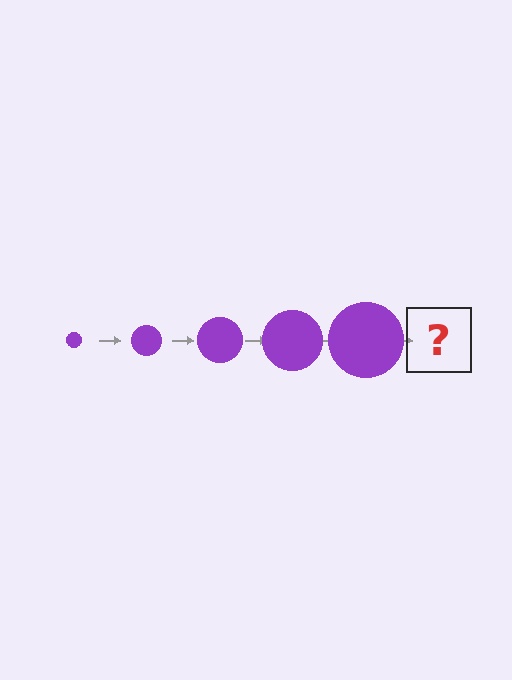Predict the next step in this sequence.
The next step is a purple circle, larger than the previous one.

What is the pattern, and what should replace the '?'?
The pattern is that the circle gets progressively larger each step. The '?' should be a purple circle, larger than the previous one.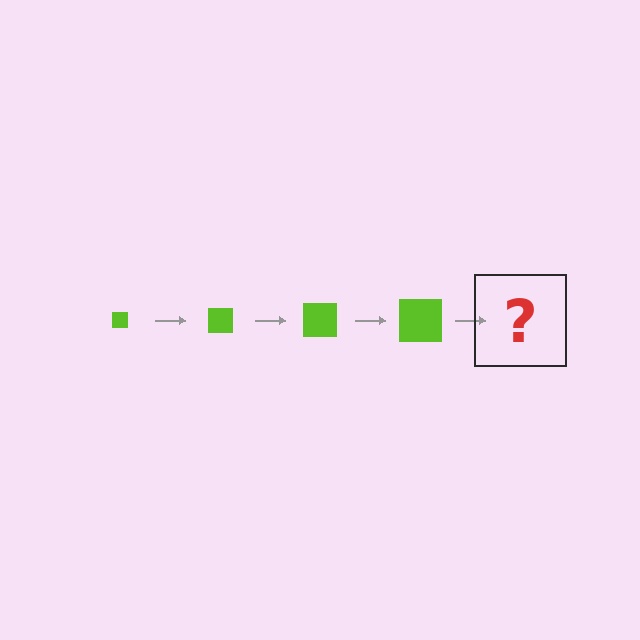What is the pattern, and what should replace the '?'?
The pattern is that the square gets progressively larger each step. The '?' should be a lime square, larger than the previous one.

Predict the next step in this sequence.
The next step is a lime square, larger than the previous one.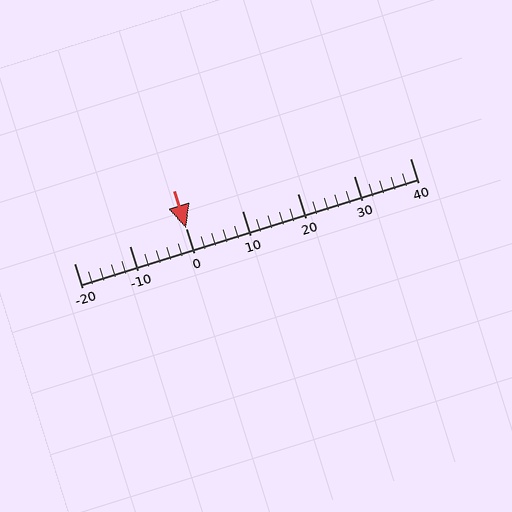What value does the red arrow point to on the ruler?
The red arrow points to approximately 0.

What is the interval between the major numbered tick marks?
The major tick marks are spaced 10 units apart.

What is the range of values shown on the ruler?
The ruler shows values from -20 to 40.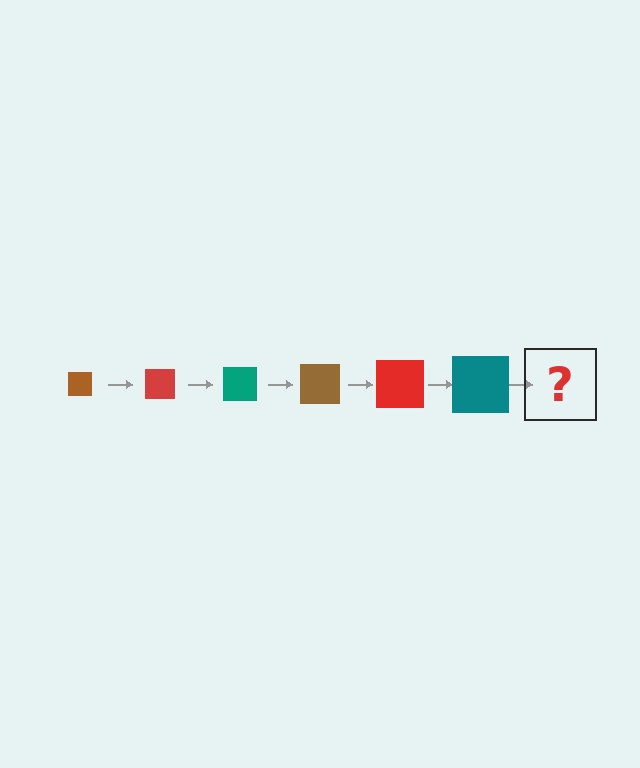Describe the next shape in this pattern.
It should be a brown square, larger than the previous one.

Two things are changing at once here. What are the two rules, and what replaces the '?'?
The two rules are that the square grows larger each step and the color cycles through brown, red, and teal. The '?' should be a brown square, larger than the previous one.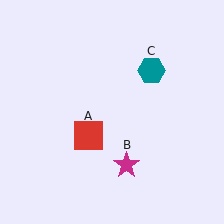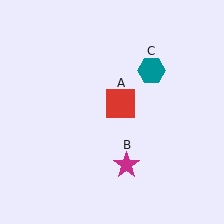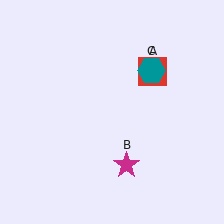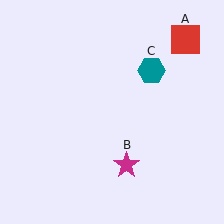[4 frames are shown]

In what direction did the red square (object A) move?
The red square (object A) moved up and to the right.